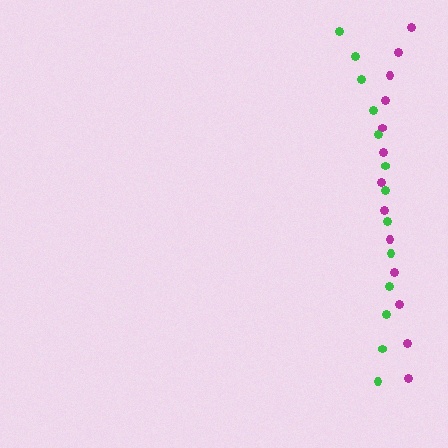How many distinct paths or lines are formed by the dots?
There are 2 distinct paths.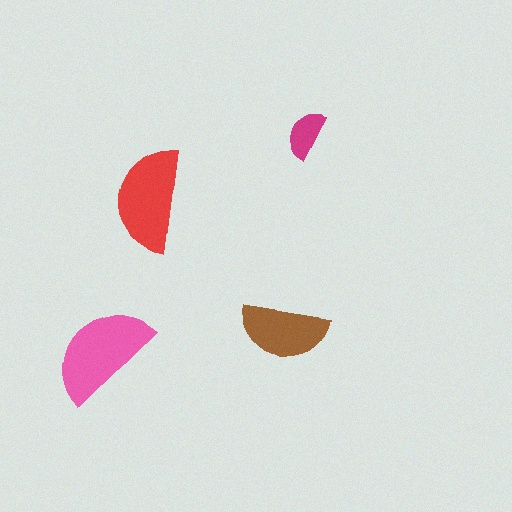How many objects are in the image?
There are 4 objects in the image.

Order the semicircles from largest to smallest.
the pink one, the red one, the brown one, the magenta one.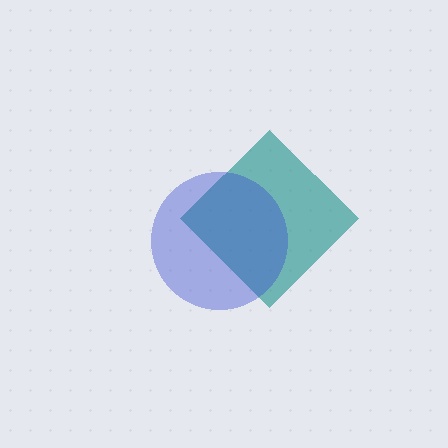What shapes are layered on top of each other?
The layered shapes are: a teal diamond, a blue circle.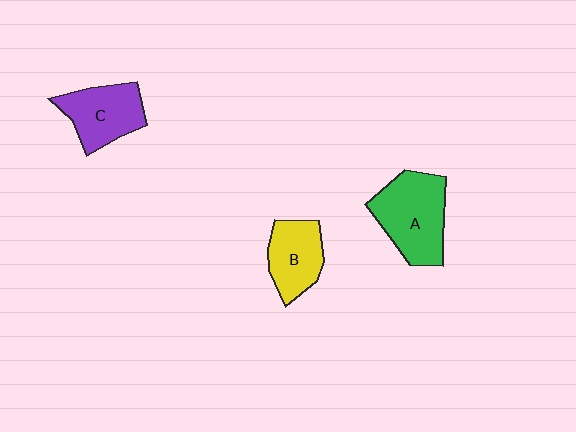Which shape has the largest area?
Shape A (green).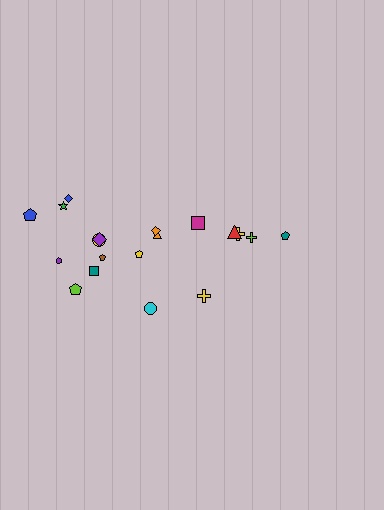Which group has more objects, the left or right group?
The left group.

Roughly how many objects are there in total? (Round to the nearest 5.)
Roughly 20 objects in total.